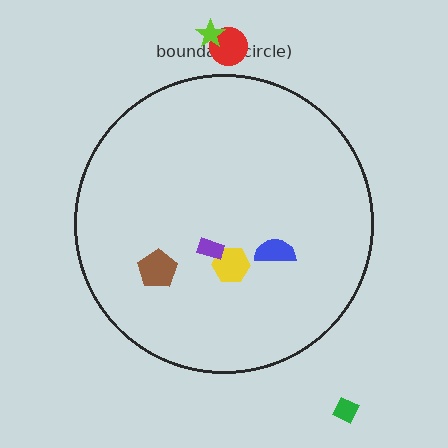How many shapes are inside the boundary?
4 inside, 3 outside.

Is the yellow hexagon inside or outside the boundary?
Inside.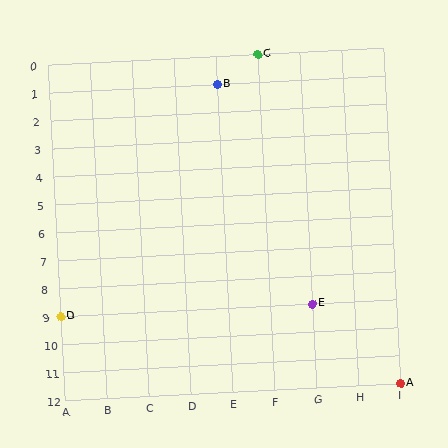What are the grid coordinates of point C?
Point C is at grid coordinates (F, 0).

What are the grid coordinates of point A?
Point A is at grid coordinates (I, 12).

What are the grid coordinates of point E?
Point E is at grid coordinates (G, 9).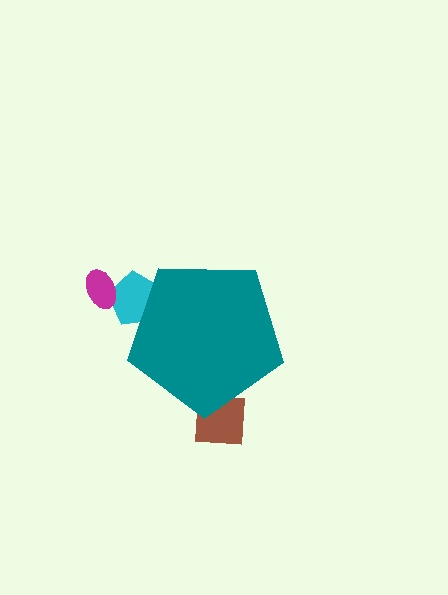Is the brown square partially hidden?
Yes, the brown square is partially hidden behind the teal pentagon.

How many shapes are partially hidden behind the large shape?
2 shapes are partially hidden.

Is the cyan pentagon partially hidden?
Yes, the cyan pentagon is partially hidden behind the teal pentagon.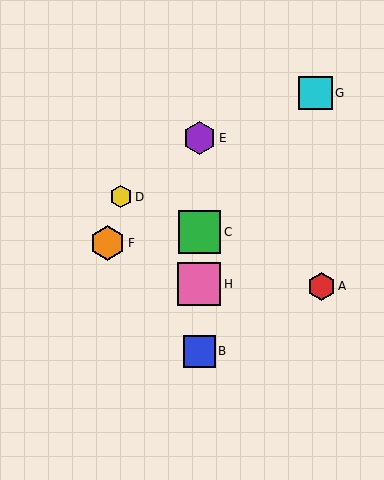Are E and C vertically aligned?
Yes, both are at x≈199.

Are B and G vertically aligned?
No, B is at x≈199 and G is at x≈315.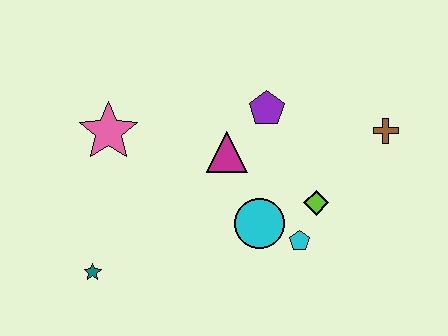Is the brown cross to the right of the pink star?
Yes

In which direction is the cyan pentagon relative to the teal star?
The cyan pentagon is to the right of the teal star.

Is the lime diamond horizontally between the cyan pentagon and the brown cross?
Yes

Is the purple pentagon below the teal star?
No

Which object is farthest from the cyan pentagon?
The pink star is farthest from the cyan pentagon.